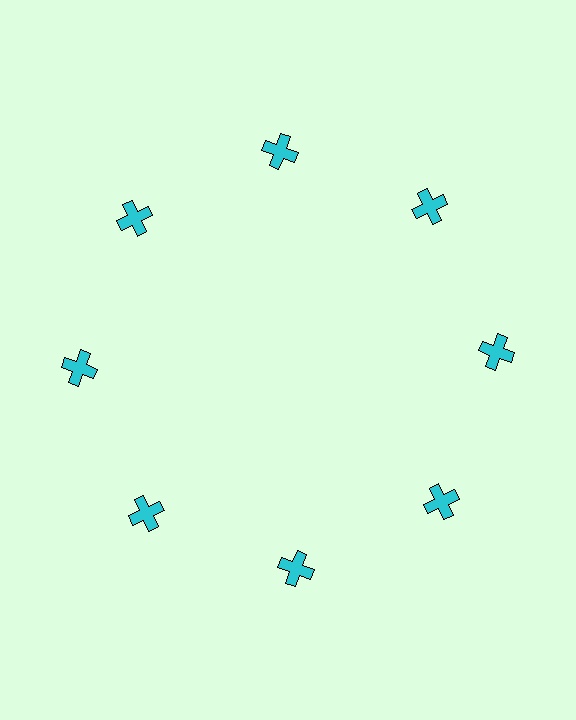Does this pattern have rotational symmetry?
Yes, this pattern has 8-fold rotational symmetry. It looks the same after rotating 45 degrees around the center.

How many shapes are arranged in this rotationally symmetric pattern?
There are 8 shapes, arranged in 8 groups of 1.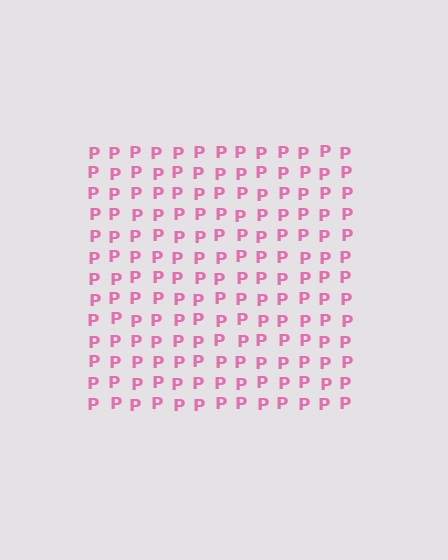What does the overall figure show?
The overall figure shows a square.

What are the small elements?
The small elements are letter P's.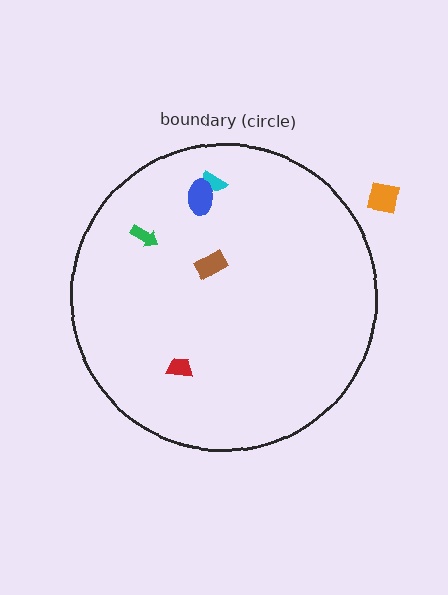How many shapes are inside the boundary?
5 inside, 1 outside.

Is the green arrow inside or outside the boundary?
Inside.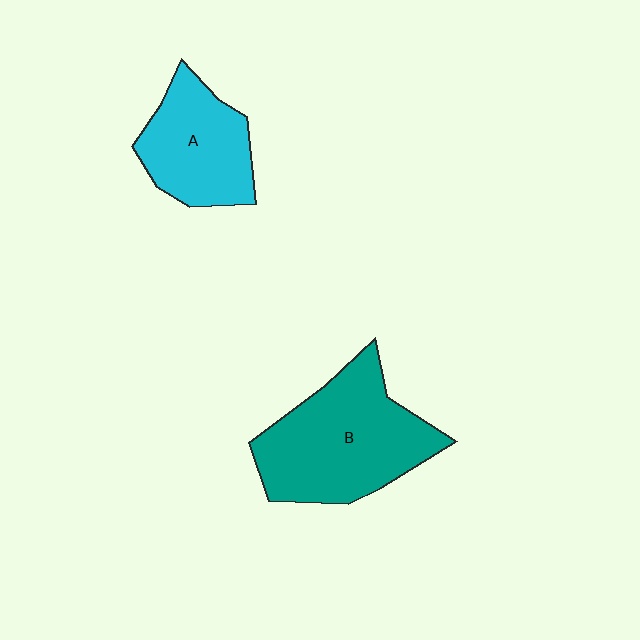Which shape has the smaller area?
Shape A (cyan).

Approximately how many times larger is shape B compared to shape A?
Approximately 1.5 times.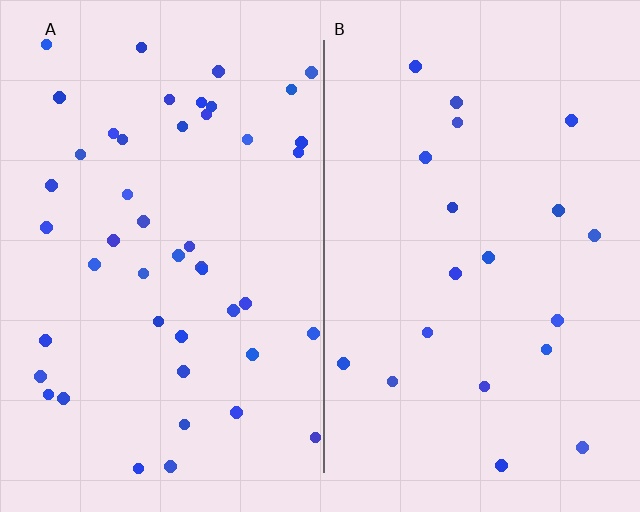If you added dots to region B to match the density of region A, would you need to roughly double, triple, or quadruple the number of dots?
Approximately double.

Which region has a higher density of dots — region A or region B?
A (the left).